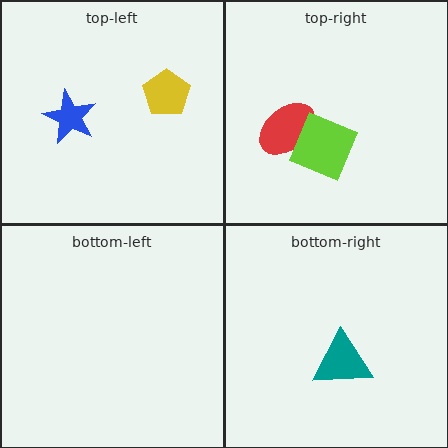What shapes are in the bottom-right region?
The teal triangle.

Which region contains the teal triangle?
The bottom-right region.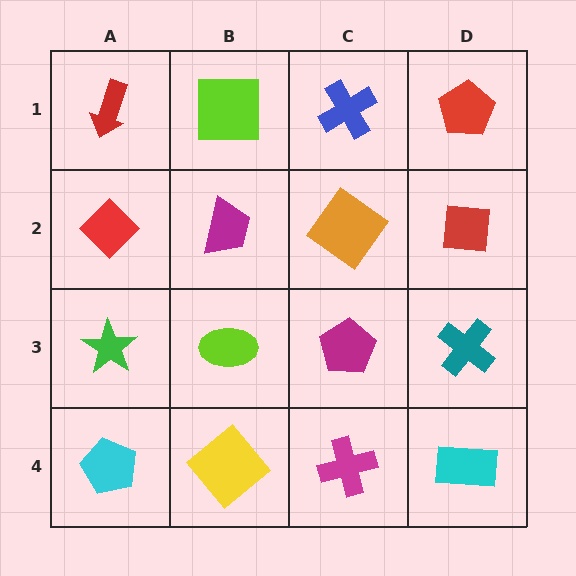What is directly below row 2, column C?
A magenta pentagon.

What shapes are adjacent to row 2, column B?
A lime square (row 1, column B), a lime ellipse (row 3, column B), a red diamond (row 2, column A), an orange diamond (row 2, column C).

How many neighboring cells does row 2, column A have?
3.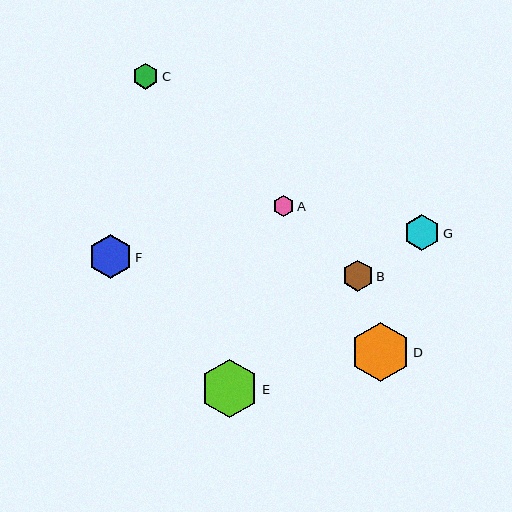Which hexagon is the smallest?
Hexagon A is the smallest with a size of approximately 21 pixels.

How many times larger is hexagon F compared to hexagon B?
Hexagon F is approximately 1.4 times the size of hexagon B.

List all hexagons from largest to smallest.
From largest to smallest: D, E, F, G, B, C, A.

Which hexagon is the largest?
Hexagon D is the largest with a size of approximately 60 pixels.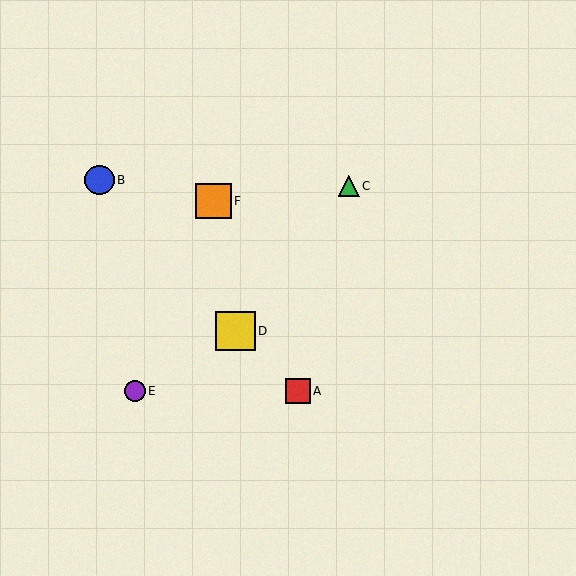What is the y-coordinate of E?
Object E is at y≈391.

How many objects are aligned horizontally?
2 objects (A, E) are aligned horizontally.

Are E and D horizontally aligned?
No, E is at y≈391 and D is at y≈331.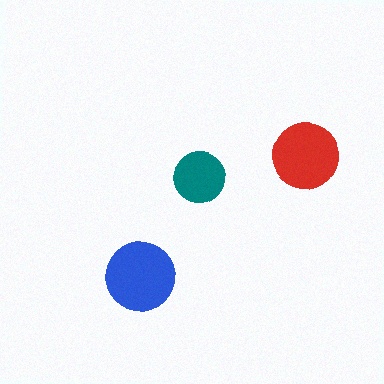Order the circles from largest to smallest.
the blue one, the red one, the teal one.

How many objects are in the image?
There are 3 objects in the image.